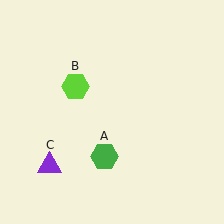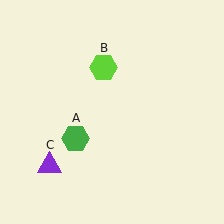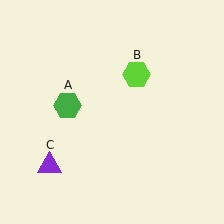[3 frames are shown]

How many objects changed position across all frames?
2 objects changed position: green hexagon (object A), lime hexagon (object B).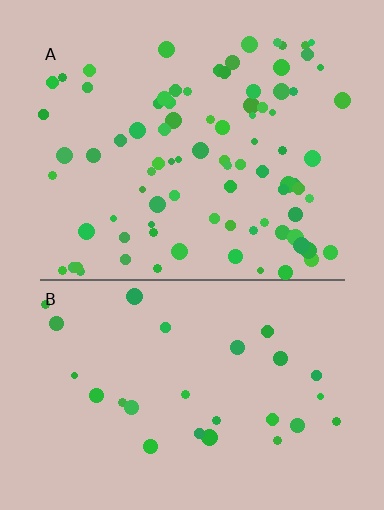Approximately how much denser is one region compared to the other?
Approximately 3.1× — region A over region B.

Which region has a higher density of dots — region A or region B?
A (the top).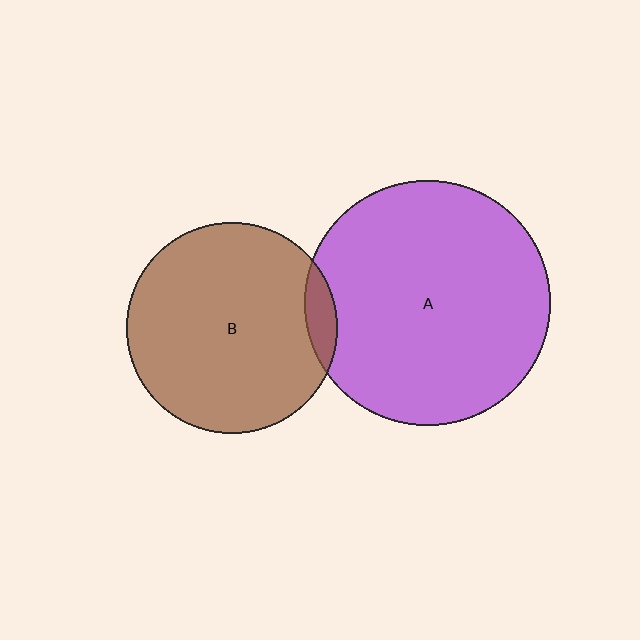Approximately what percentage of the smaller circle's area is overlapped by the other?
Approximately 5%.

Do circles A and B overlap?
Yes.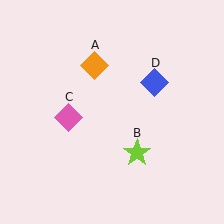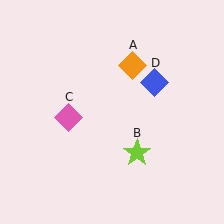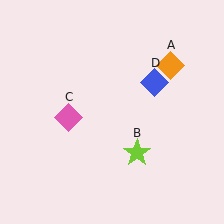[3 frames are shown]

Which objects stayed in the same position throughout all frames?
Lime star (object B) and pink diamond (object C) and blue diamond (object D) remained stationary.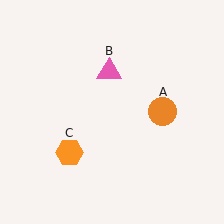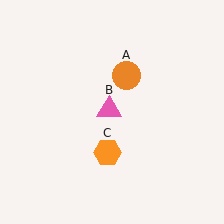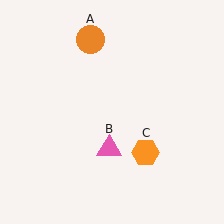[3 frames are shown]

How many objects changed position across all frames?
3 objects changed position: orange circle (object A), pink triangle (object B), orange hexagon (object C).